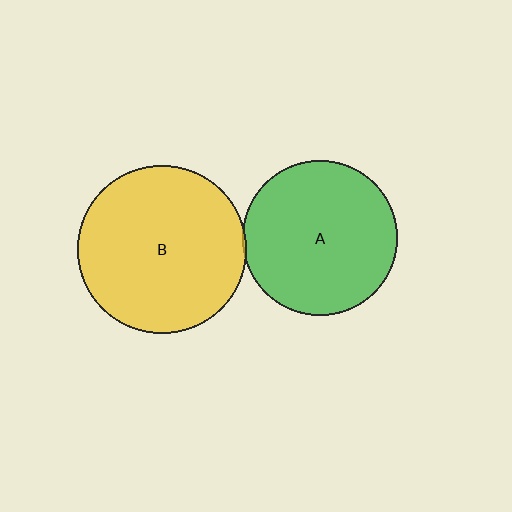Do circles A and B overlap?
Yes.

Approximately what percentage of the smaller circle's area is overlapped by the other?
Approximately 5%.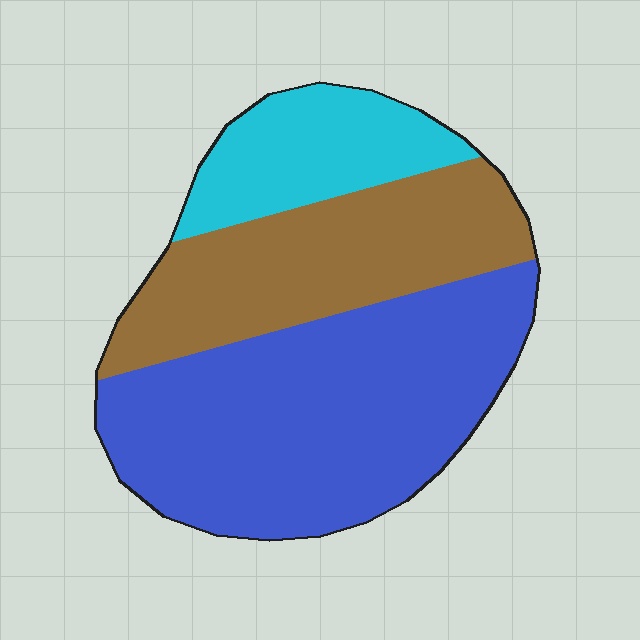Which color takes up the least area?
Cyan, at roughly 15%.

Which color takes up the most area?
Blue, at roughly 50%.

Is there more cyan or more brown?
Brown.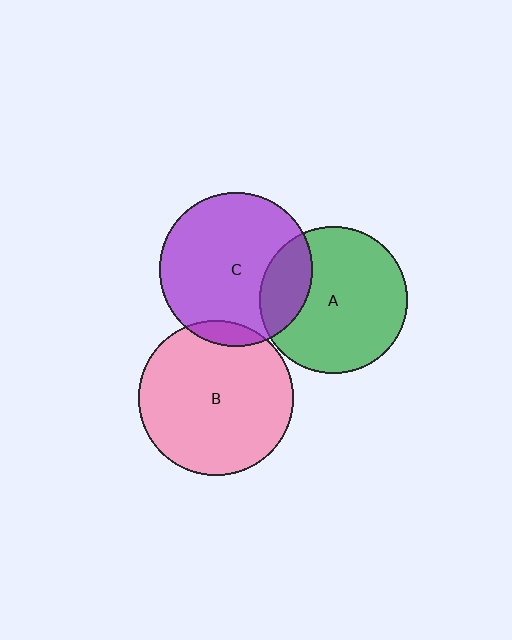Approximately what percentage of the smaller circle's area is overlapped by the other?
Approximately 20%.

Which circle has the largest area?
Circle B (pink).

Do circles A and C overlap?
Yes.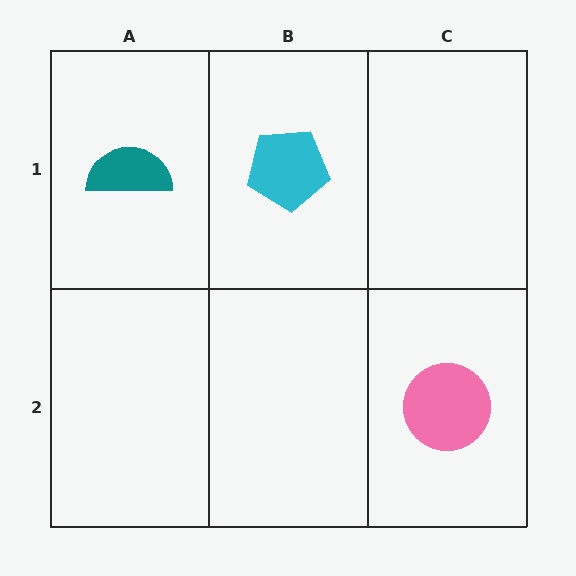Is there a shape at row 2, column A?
No, that cell is empty.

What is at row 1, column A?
A teal semicircle.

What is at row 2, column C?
A pink circle.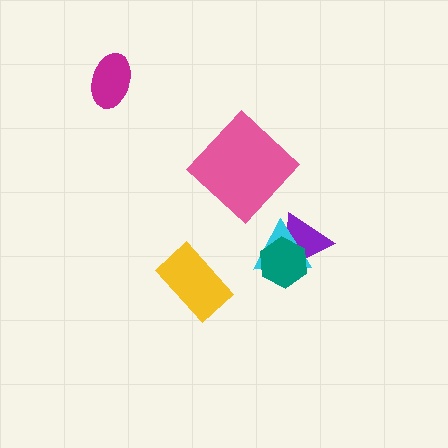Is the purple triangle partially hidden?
Yes, it is partially covered by another shape.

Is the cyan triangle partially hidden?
Yes, it is partially covered by another shape.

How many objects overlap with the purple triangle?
2 objects overlap with the purple triangle.